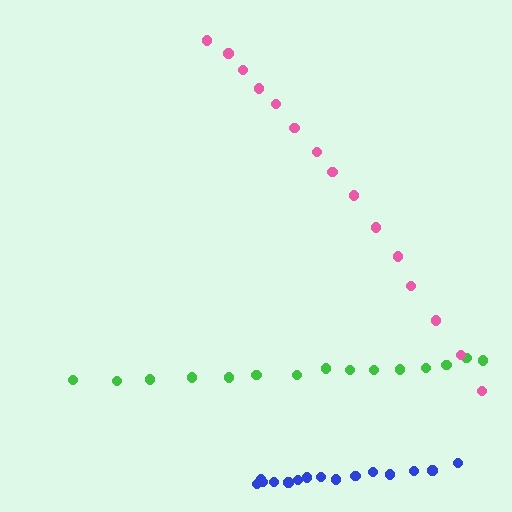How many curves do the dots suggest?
There are 3 distinct paths.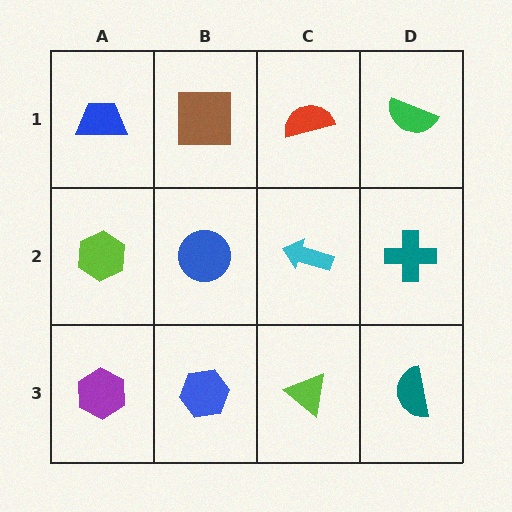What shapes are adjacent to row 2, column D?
A green semicircle (row 1, column D), a teal semicircle (row 3, column D), a cyan arrow (row 2, column C).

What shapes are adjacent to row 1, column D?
A teal cross (row 2, column D), a red semicircle (row 1, column C).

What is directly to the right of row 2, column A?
A blue circle.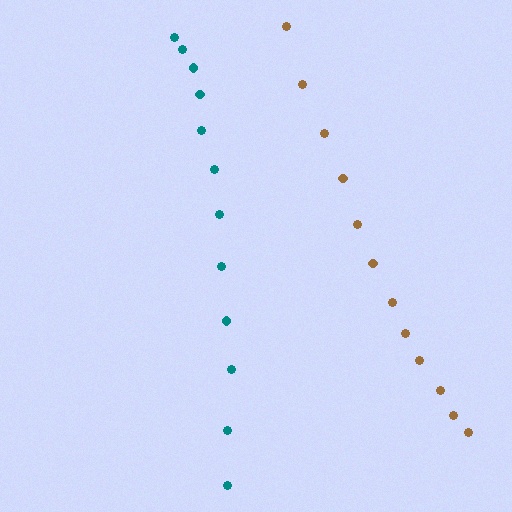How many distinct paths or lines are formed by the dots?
There are 2 distinct paths.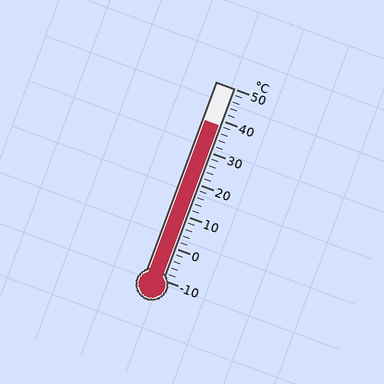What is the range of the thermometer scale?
The thermometer scale ranges from -10°C to 50°C.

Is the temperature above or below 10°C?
The temperature is above 10°C.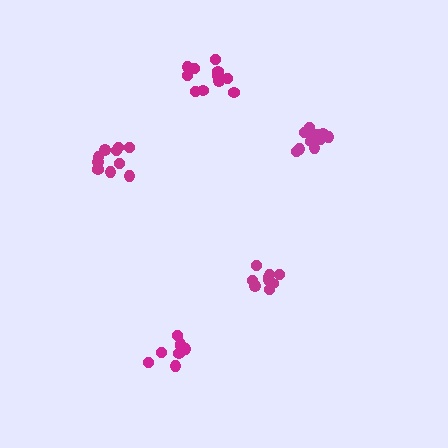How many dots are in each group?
Group 1: 9 dots, Group 2: 11 dots, Group 3: 8 dots, Group 4: 10 dots, Group 5: 11 dots (49 total).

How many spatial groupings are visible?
There are 5 spatial groupings.